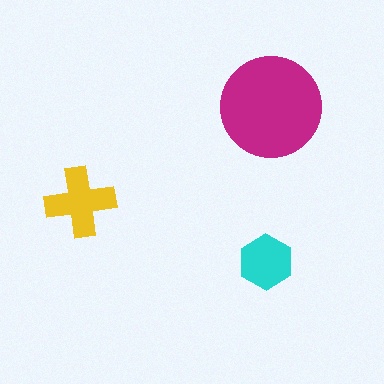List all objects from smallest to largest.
The cyan hexagon, the yellow cross, the magenta circle.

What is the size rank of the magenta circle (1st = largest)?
1st.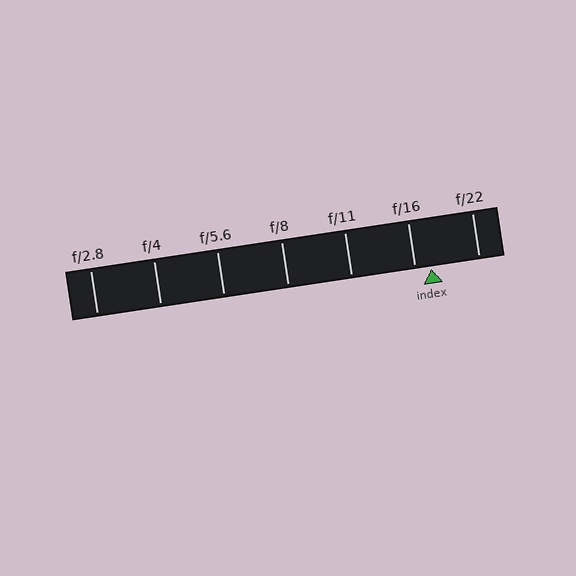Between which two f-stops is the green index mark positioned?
The index mark is between f/16 and f/22.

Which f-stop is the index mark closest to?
The index mark is closest to f/16.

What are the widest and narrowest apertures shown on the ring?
The widest aperture shown is f/2.8 and the narrowest is f/22.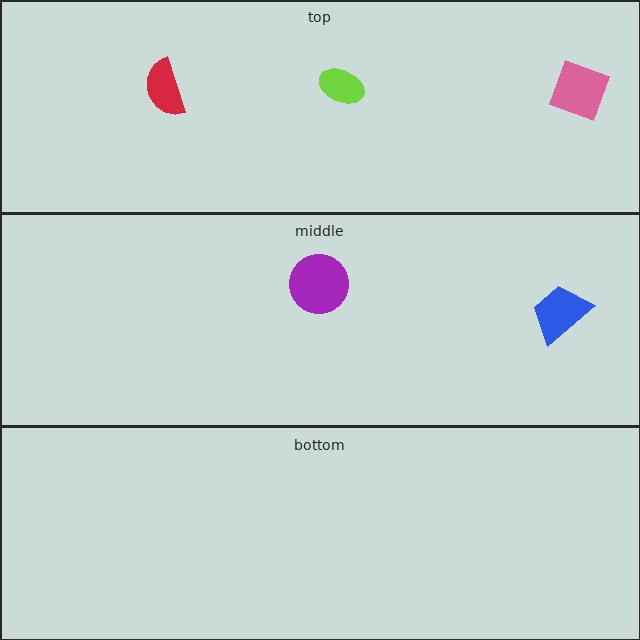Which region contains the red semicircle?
The top region.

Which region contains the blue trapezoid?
The middle region.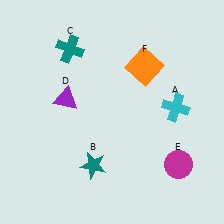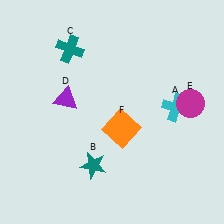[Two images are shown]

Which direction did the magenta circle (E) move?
The magenta circle (E) moved up.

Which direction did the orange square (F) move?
The orange square (F) moved down.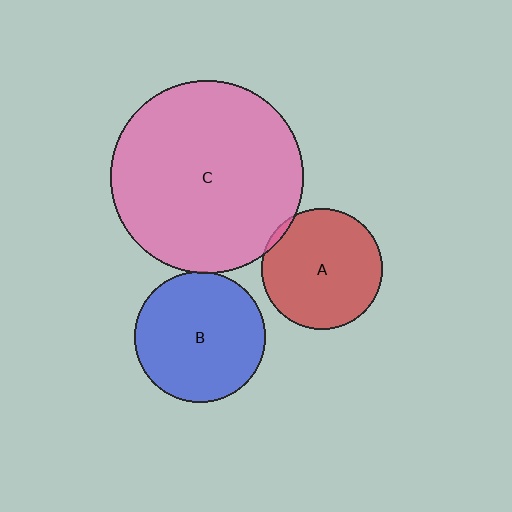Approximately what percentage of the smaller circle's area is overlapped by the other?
Approximately 5%.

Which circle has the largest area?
Circle C (pink).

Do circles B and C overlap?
Yes.